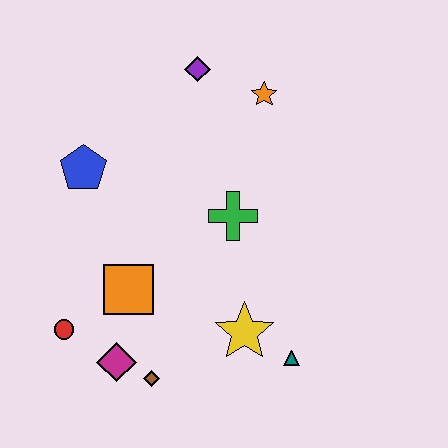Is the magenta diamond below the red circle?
Yes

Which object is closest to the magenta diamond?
The brown diamond is closest to the magenta diamond.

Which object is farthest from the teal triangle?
The purple diamond is farthest from the teal triangle.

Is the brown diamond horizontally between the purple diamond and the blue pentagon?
Yes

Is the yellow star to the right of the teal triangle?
No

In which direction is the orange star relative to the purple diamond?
The orange star is to the right of the purple diamond.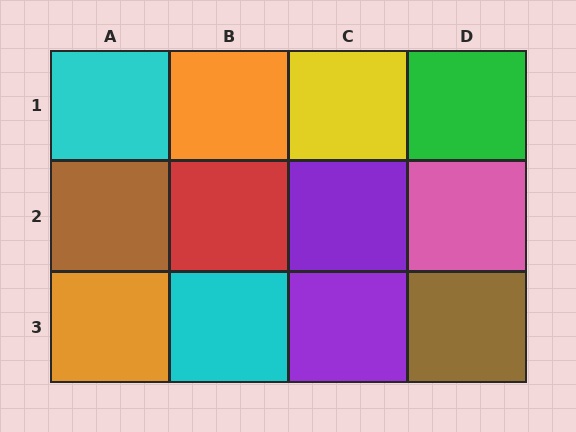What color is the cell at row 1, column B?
Orange.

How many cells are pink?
1 cell is pink.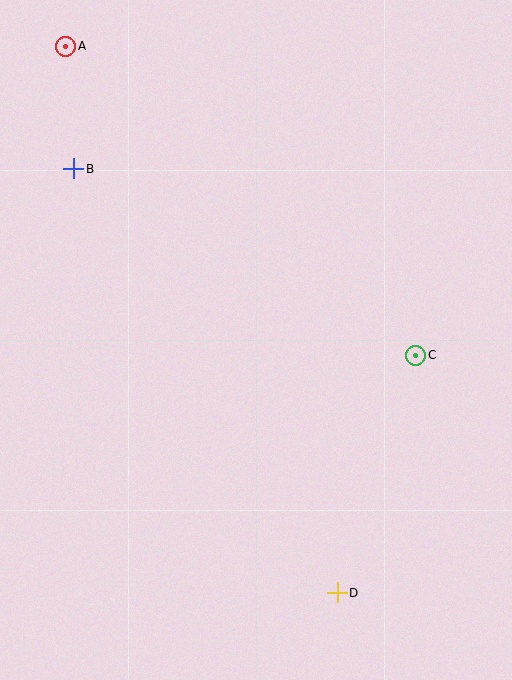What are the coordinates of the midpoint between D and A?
The midpoint between D and A is at (202, 319).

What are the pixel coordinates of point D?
Point D is at (337, 593).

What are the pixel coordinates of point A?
Point A is at (66, 46).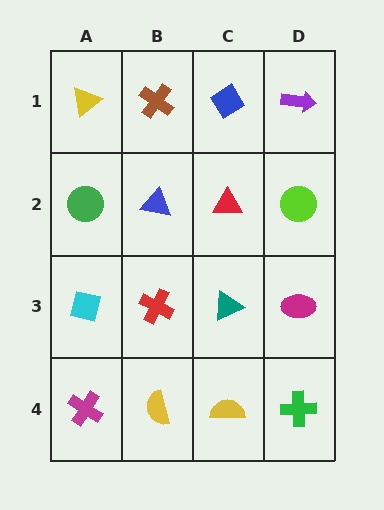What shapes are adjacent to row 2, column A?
A yellow triangle (row 1, column A), a cyan square (row 3, column A), a blue triangle (row 2, column B).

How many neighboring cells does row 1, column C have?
3.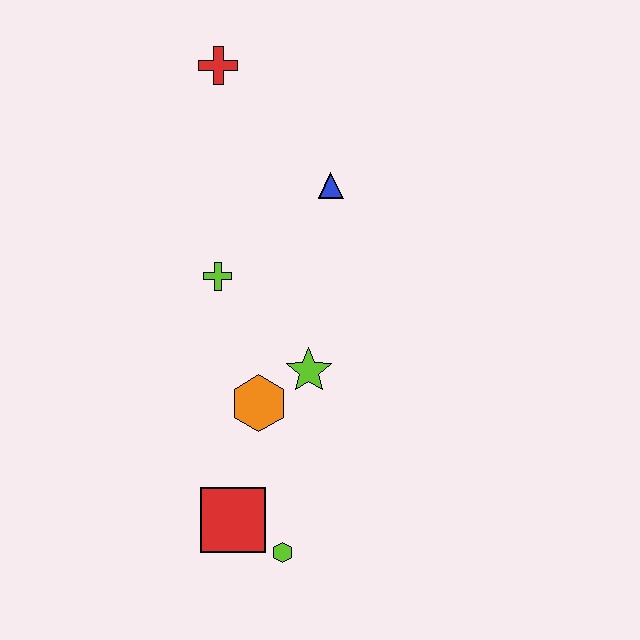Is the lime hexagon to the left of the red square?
No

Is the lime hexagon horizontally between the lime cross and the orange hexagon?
No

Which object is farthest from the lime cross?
The lime hexagon is farthest from the lime cross.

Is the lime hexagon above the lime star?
No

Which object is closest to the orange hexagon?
The lime star is closest to the orange hexagon.